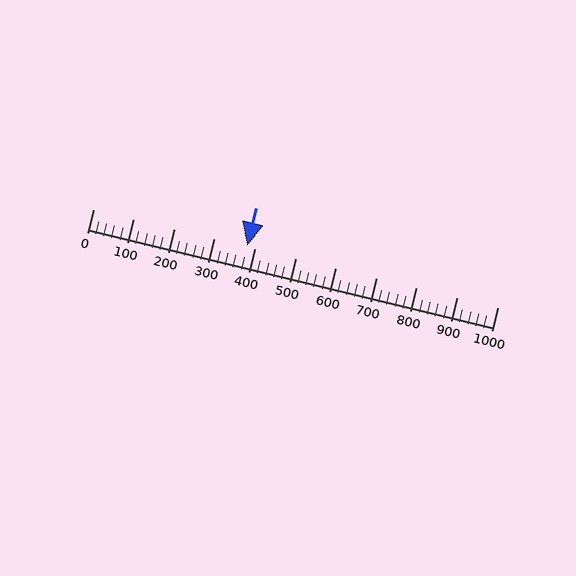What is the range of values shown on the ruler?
The ruler shows values from 0 to 1000.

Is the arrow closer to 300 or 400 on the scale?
The arrow is closer to 400.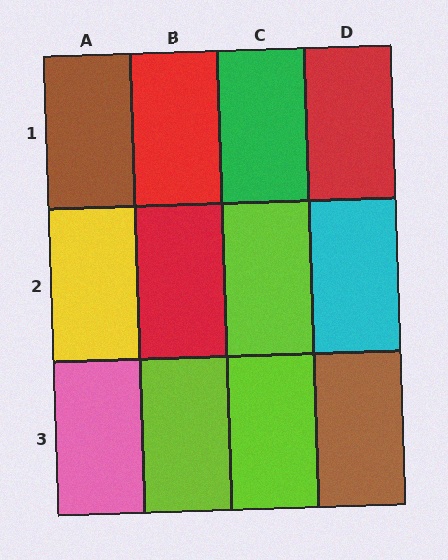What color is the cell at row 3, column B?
Lime.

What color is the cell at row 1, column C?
Green.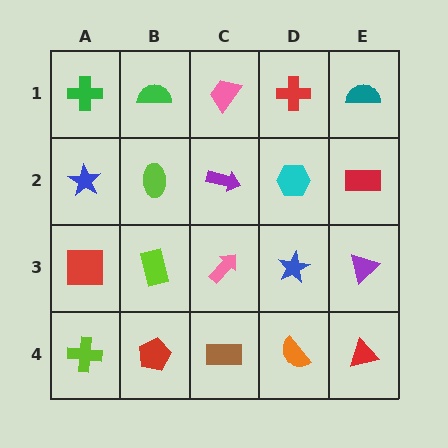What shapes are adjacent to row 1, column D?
A cyan hexagon (row 2, column D), a pink trapezoid (row 1, column C), a teal semicircle (row 1, column E).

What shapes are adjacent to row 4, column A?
A red square (row 3, column A), a red pentagon (row 4, column B).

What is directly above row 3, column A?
A blue star.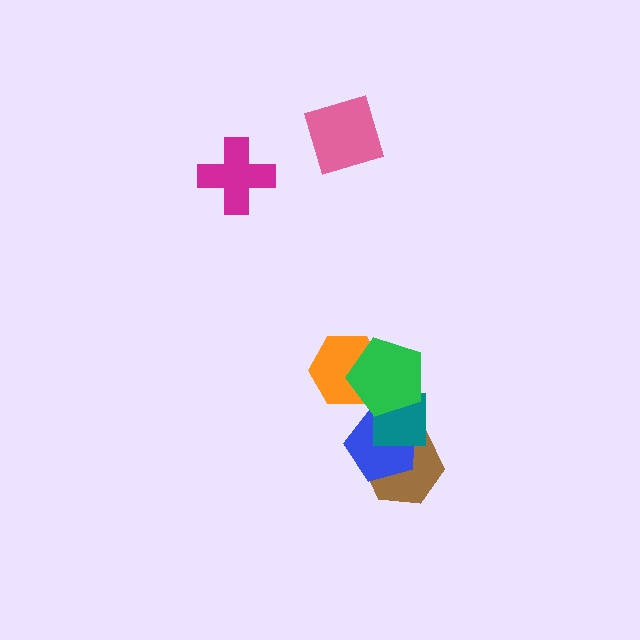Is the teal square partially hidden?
Yes, it is partially covered by another shape.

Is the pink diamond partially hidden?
No, no other shape covers it.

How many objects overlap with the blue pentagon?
3 objects overlap with the blue pentagon.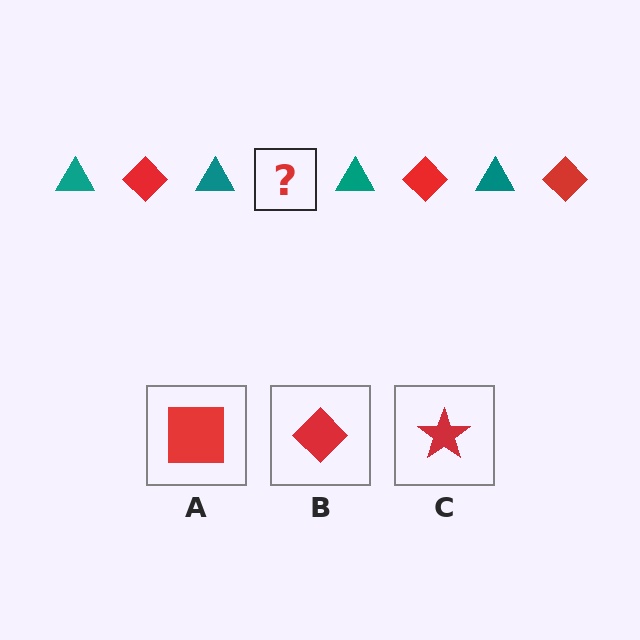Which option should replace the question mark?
Option B.